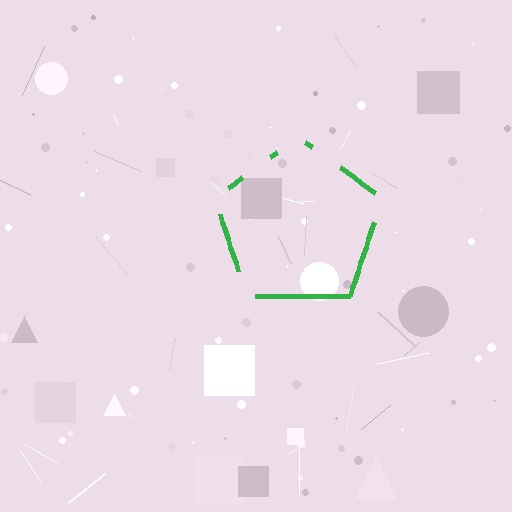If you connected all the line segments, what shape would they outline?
They would outline a pentagon.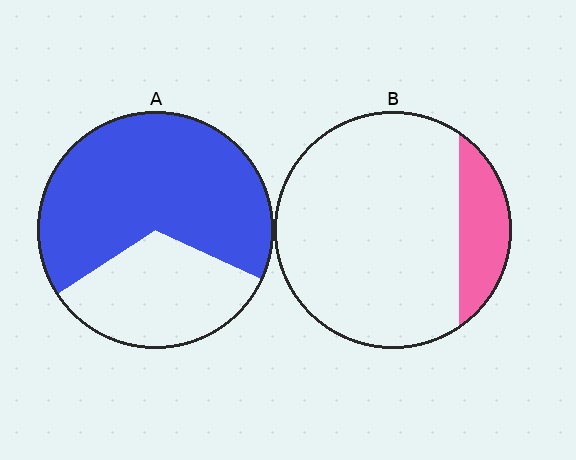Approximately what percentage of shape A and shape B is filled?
A is approximately 65% and B is approximately 15%.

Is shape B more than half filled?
No.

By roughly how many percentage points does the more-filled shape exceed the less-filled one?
By roughly 50 percentage points (A over B).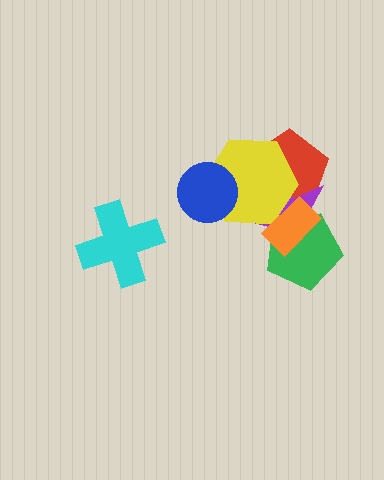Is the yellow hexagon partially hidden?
Yes, it is partially covered by another shape.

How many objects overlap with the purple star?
4 objects overlap with the purple star.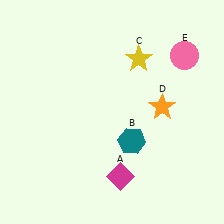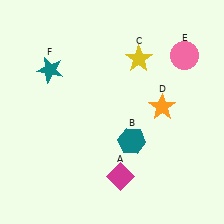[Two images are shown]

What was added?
A teal star (F) was added in Image 2.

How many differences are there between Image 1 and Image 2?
There is 1 difference between the two images.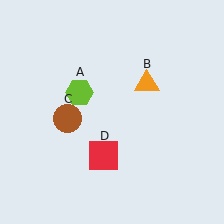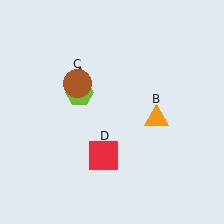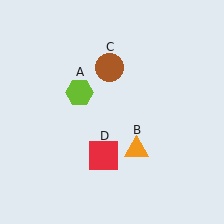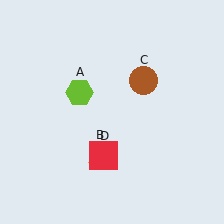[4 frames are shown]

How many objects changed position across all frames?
2 objects changed position: orange triangle (object B), brown circle (object C).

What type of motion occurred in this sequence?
The orange triangle (object B), brown circle (object C) rotated clockwise around the center of the scene.